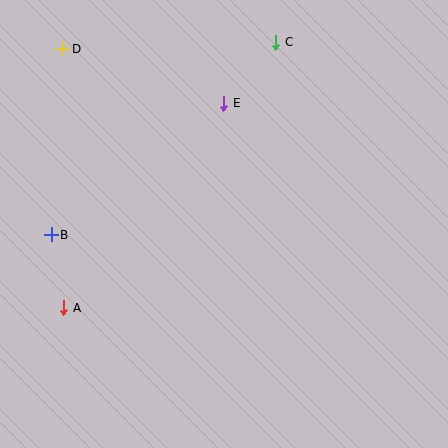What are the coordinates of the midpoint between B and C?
The midpoint between B and C is at (164, 139).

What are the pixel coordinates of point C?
Point C is at (276, 42).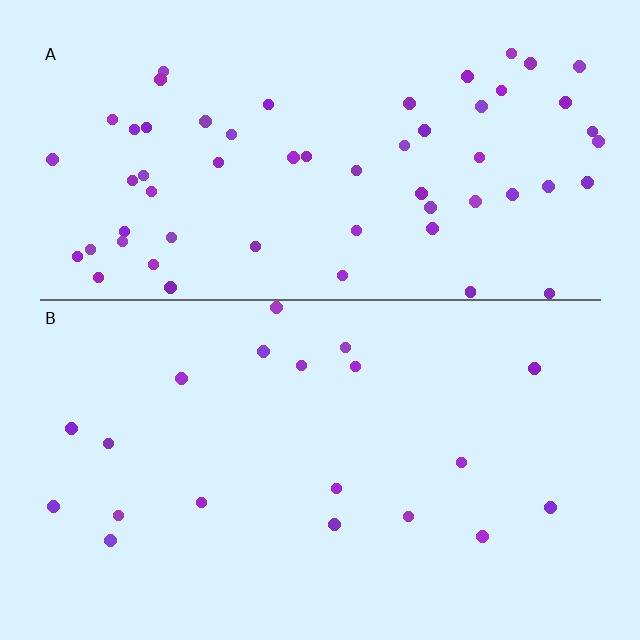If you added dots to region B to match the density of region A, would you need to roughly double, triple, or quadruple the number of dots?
Approximately triple.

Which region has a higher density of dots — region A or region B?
A (the top).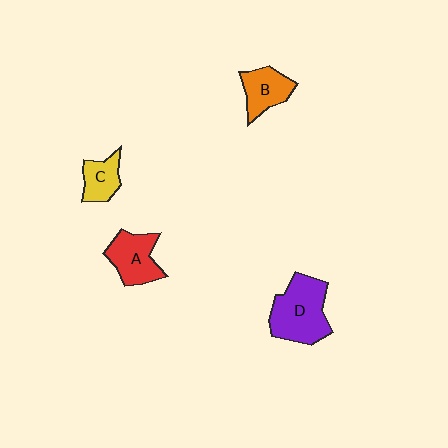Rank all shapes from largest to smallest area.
From largest to smallest: D (purple), A (red), B (orange), C (yellow).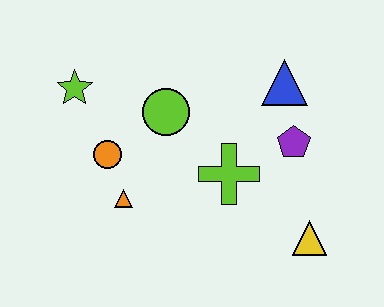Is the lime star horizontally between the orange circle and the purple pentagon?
No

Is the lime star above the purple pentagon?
Yes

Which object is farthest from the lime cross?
The lime star is farthest from the lime cross.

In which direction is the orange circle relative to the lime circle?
The orange circle is to the left of the lime circle.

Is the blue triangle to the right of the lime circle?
Yes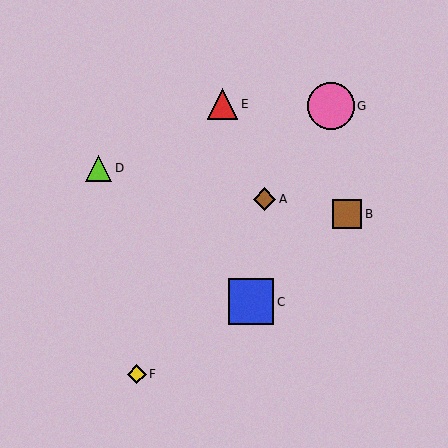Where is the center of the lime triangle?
The center of the lime triangle is at (99, 168).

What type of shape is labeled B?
Shape B is a brown square.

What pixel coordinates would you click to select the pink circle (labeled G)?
Click at (331, 106) to select the pink circle G.